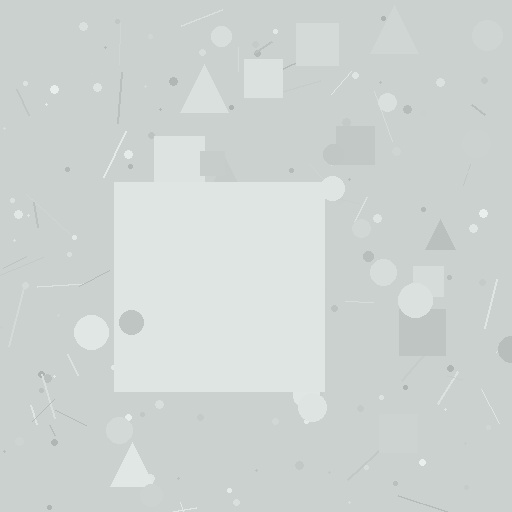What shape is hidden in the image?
A square is hidden in the image.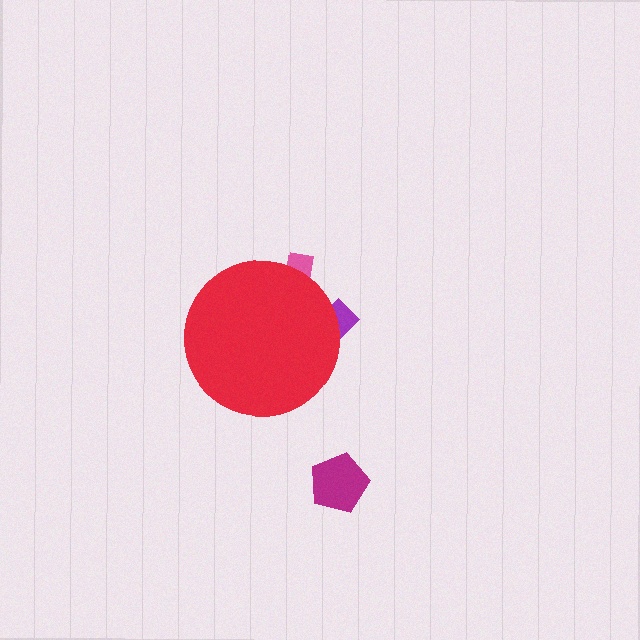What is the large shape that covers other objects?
A red circle.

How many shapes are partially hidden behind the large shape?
2 shapes are partially hidden.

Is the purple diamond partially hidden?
Yes, the purple diamond is partially hidden behind the red circle.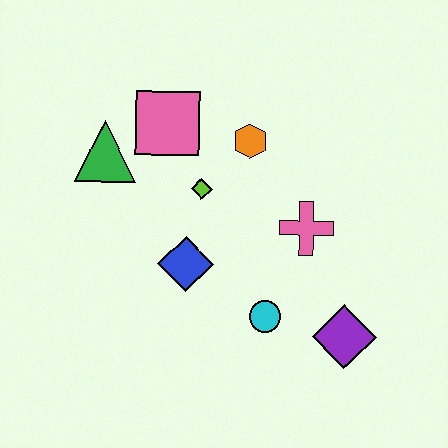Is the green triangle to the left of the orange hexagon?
Yes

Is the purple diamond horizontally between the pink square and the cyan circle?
No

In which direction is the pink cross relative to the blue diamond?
The pink cross is to the right of the blue diamond.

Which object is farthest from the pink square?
The purple diamond is farthest from the pink square.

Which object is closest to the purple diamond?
The cyan circle is closest to the purple diamond.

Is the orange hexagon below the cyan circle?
No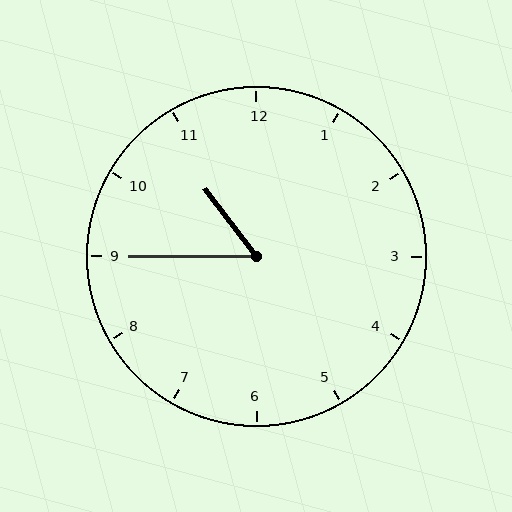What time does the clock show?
10:45.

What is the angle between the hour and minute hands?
Approximately 52 degrees.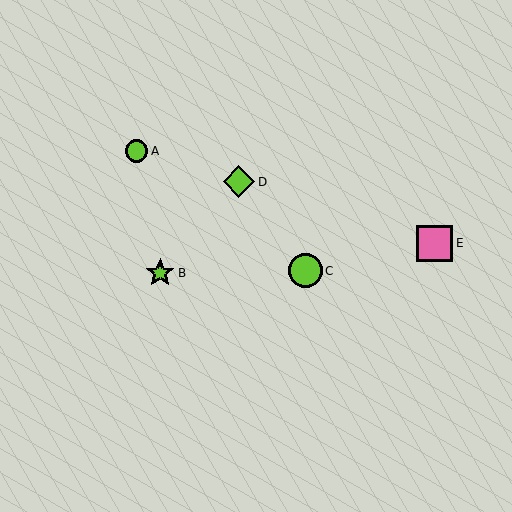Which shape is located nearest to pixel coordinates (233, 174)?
The lime diamond (labeled D) at (239, 182) is nearest to that location.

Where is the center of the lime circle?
The center of the lime circle is at (137, 151).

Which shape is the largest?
The pink square (labeled E) is the largest.